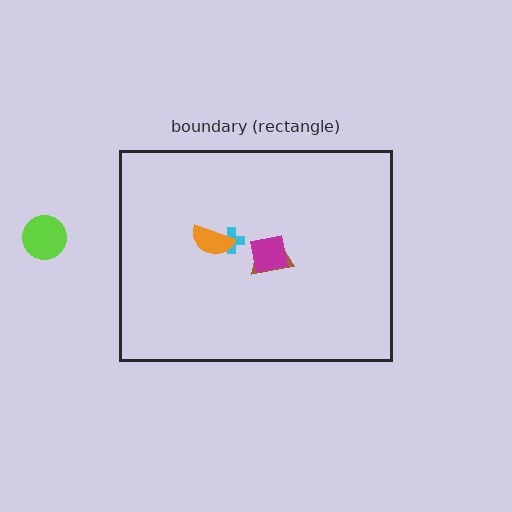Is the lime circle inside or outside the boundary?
Outside.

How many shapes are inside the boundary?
4 inside, 1 outside.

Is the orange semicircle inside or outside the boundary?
Inside.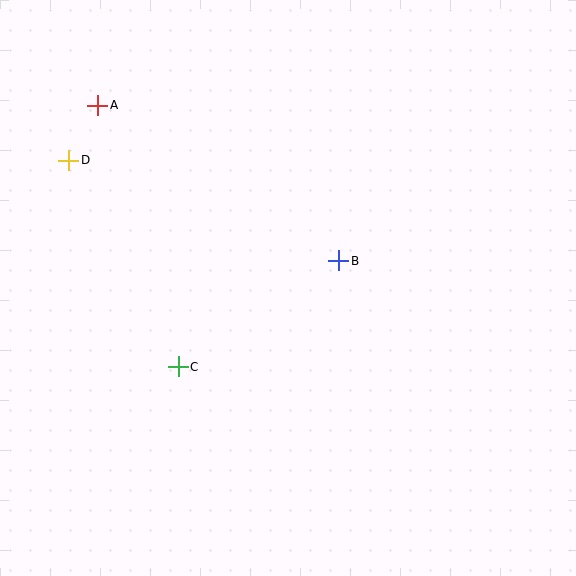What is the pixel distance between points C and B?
The distance between C and B is 192 pixels.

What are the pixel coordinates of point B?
Point B is at (339, 261).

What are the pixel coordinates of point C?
Point C is at (178, 367).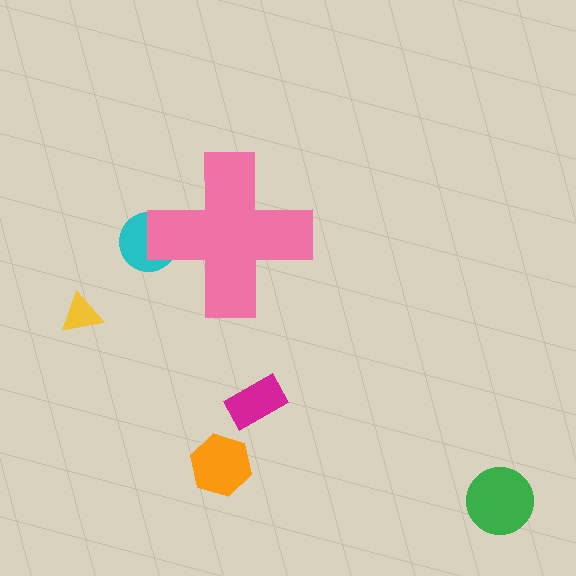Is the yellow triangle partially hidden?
No, the yellow triangle is fully visible.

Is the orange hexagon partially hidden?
No, the orange hexagon is fully visible.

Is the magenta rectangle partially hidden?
No, the magenta rectangle is fully visible.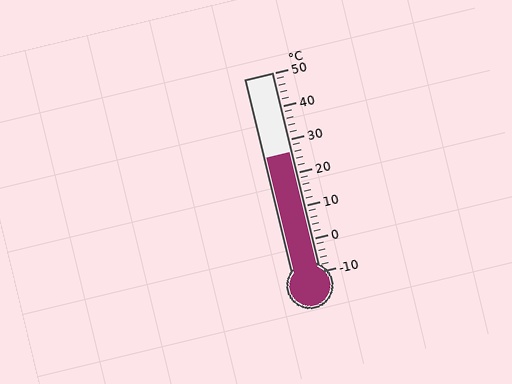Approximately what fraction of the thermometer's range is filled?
The thermometer is filled to approximately 60% of its range.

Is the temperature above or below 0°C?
The temperature is above 0°C.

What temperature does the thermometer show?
The thermometer shows approximately 26°C.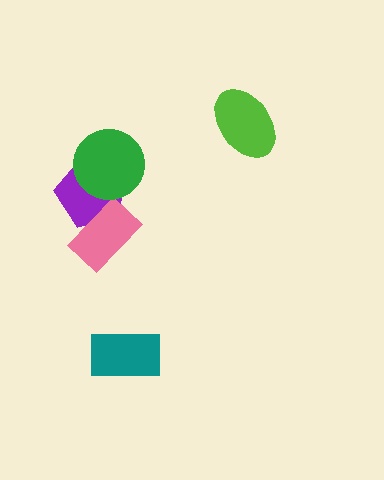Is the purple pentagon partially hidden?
Yes, it is partially covered by another shape.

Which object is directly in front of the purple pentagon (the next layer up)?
The pink rectangle is directly in front of the purple pentagon.